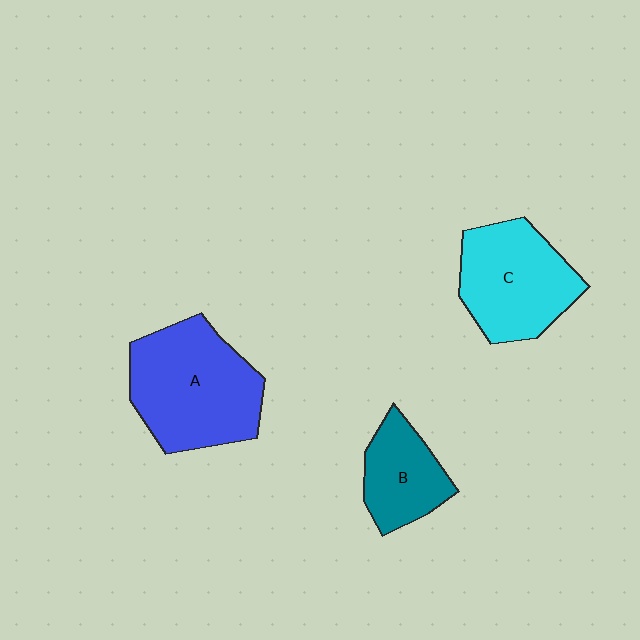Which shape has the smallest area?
Shape B (teal).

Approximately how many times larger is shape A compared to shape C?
Approximately 1.2 times.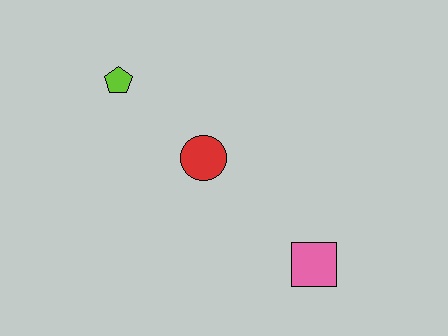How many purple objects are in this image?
There are no purple objects.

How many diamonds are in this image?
There are no diamonds.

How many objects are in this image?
There are 3 objects.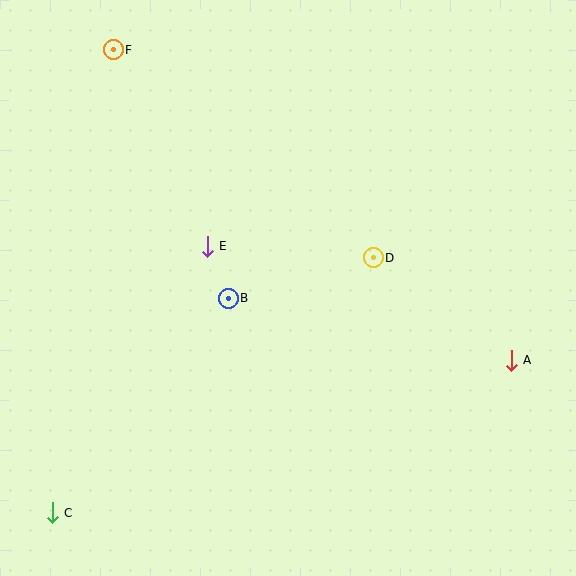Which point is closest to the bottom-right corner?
Point A is closest to the bottom-right corner.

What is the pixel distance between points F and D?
The distance between F and D is 333 pixels.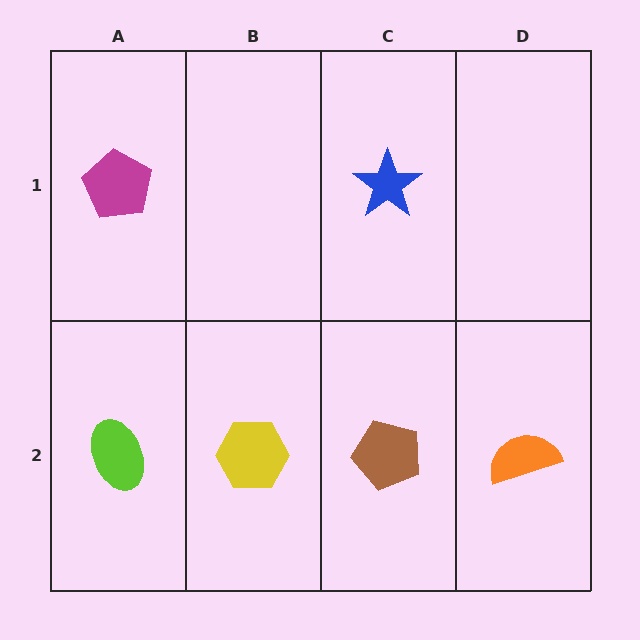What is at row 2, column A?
A lime ellipse.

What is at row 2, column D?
An orange semicircle.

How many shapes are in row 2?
4 shapes.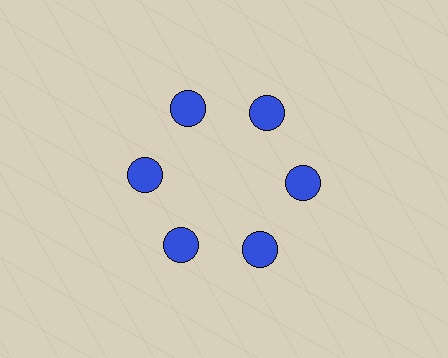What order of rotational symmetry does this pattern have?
This pattern has 6-fold rotational symmetry.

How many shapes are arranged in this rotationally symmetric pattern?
There are 6 shapes, arranged in 6 groups of 1.